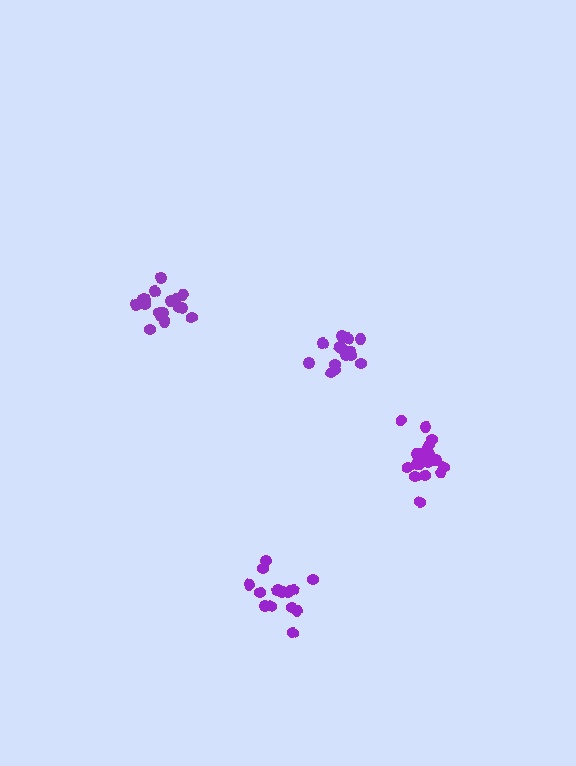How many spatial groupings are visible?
There are 4 spatial groupings.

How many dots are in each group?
Group 1: 18 dots, Group 2: 14 dots, Group 3: 15 dots, Group 4: 19 dots (66 total).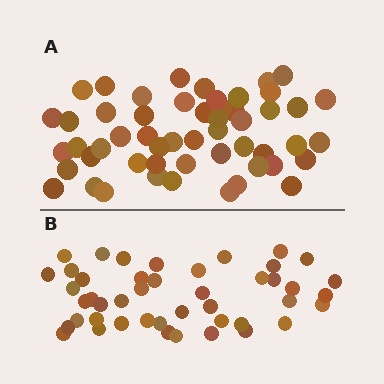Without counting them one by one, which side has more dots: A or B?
Region A (the top region) has more dots.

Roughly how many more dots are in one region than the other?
Region A has roughly 8 or so more dots than region B.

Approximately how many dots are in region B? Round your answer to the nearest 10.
About 40 dots. (The exact count is 45, which rounds to 40.)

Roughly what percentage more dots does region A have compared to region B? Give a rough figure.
About 20% more.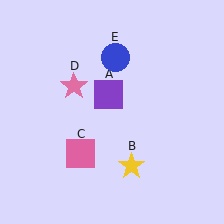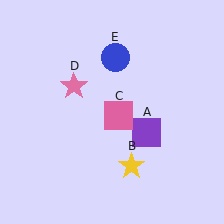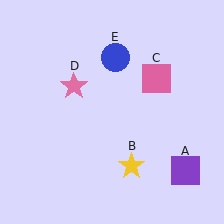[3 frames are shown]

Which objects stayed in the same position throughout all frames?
Yellow star (object B) and pink star (object D) and blue circle (object E) remained stationary.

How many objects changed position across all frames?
2 objects changed position: purple square (object A), pink square (object C).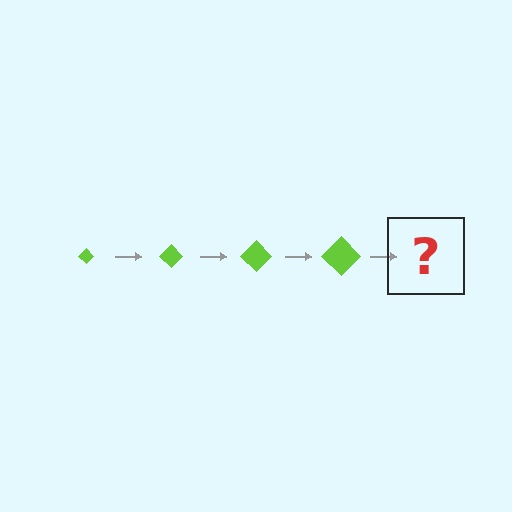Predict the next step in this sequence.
The next step is a lime diamond, larger than the previous one.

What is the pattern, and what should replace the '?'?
The pattern is that the diamond gets progressively larger each step. The '?' should be a lime diamond, larger than the previous one.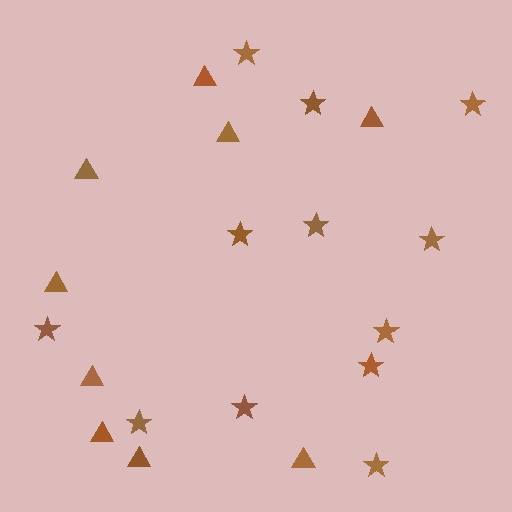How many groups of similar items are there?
There are 2 groups: one group of stars (12) and one group of triangles (9).